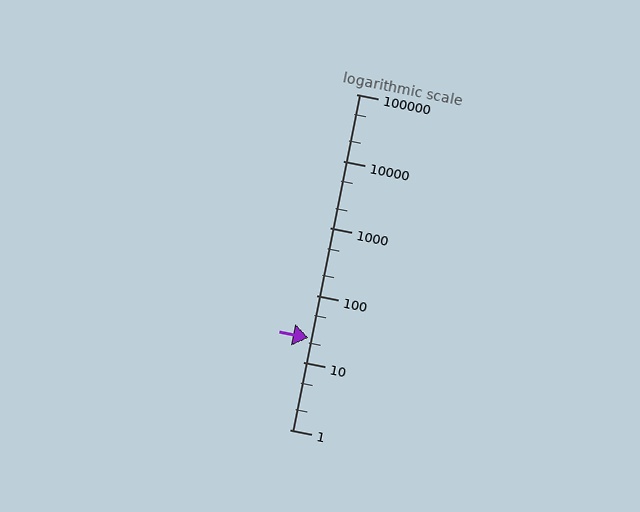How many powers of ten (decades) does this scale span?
The scale spans 5 decades, from 1 to 100000.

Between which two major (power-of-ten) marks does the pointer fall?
The pointer is between 10 and 100.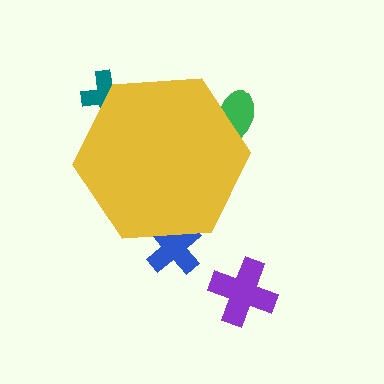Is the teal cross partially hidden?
Yes, the teal cross is partially hidden behind the yellow hexagon.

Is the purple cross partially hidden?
No, the purple cross is fully visible.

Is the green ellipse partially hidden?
Yes, the green ellipse is partially hidden behind the yellow hexagon.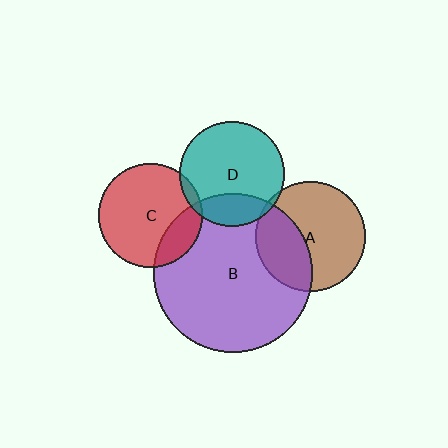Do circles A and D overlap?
Yes.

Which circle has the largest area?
Circle B (purple).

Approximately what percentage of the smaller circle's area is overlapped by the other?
Approximately 5%.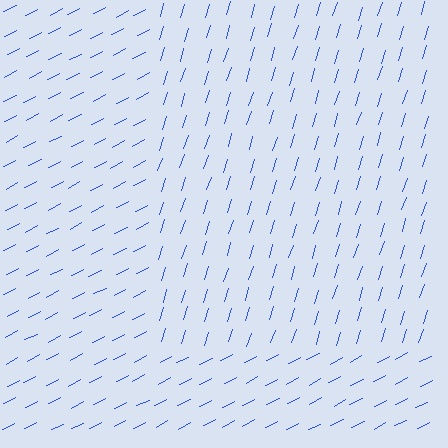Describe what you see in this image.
The image is filled with small blue line segments. A rectangle region in the image has lines oriented differently from the surrounding lines, creating a visible texture boundary.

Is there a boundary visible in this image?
Yes, there is a texture boundary formed by a change in line orientation.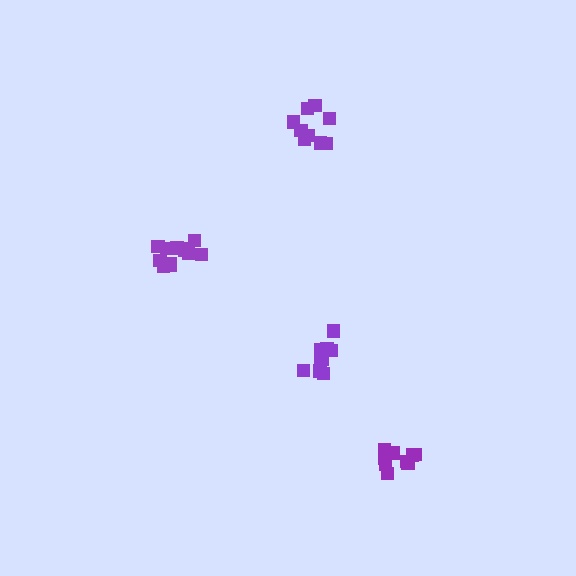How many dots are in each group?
Group 1: 10 dots, Group 2: 9 dots, Group 3: 12 dots, Group 4: 9 dots (40 total).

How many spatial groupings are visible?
There are 4 spatial groupings.